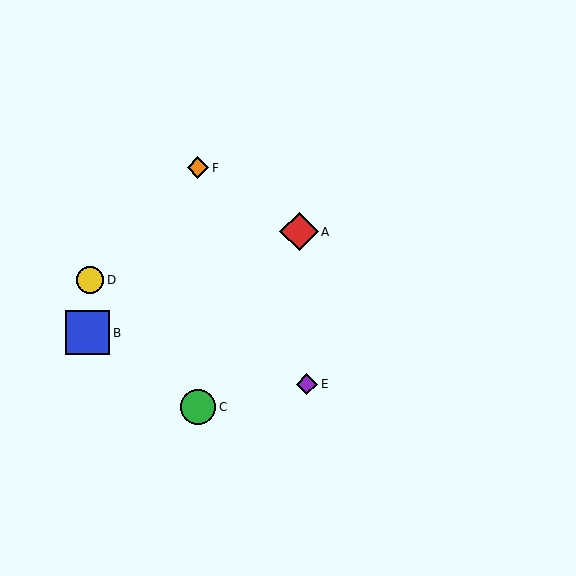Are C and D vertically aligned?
No, C is at x≈198 and D is at x≈90.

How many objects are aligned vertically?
2 objects (C, F) are aligned vertically.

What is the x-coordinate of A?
Object A is at x≈299.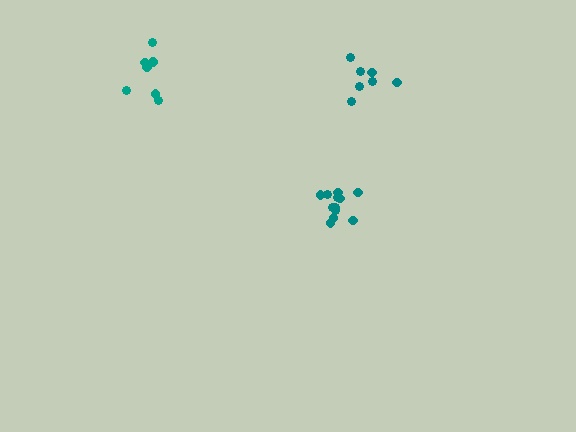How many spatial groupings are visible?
There are 3 spatial groupings.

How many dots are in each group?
Group 1: 12 dots, Group 2: 7 dots, Group 3: 7 dots (26 total).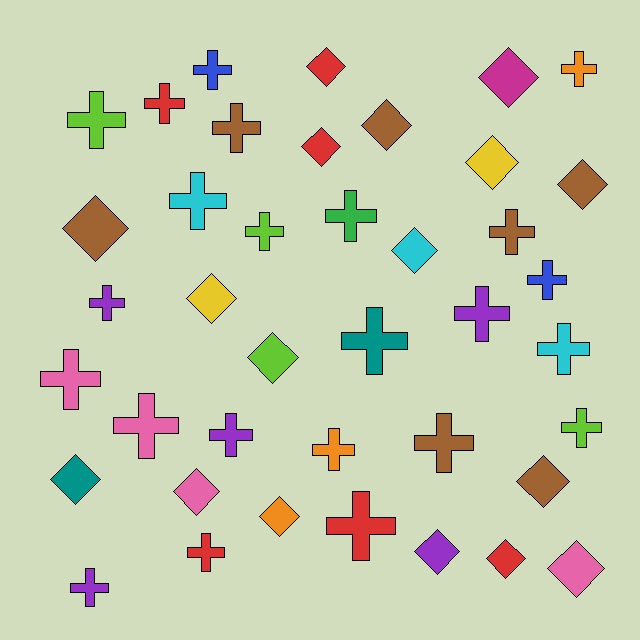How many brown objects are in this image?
There are 7 brown objects.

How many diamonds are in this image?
There are 17 diamonds.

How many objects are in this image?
There are 40 objects.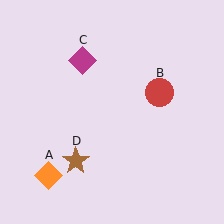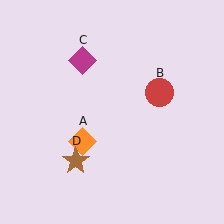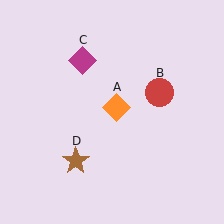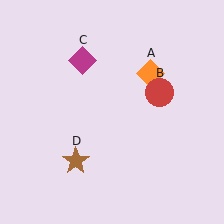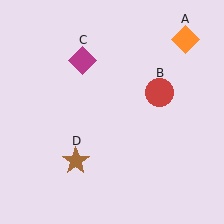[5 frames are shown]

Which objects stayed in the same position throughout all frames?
Red circle (object B) and magenta diamond (object C) and brown star (object D) remained stationary.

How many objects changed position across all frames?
1 object changed position: orange diamond (object A).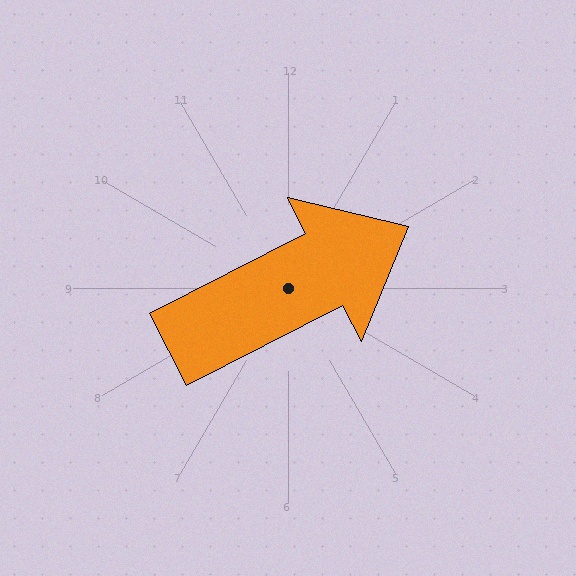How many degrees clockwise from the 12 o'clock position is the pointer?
Approximately 63 degrees.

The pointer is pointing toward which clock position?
Roughly 2 o'clock.